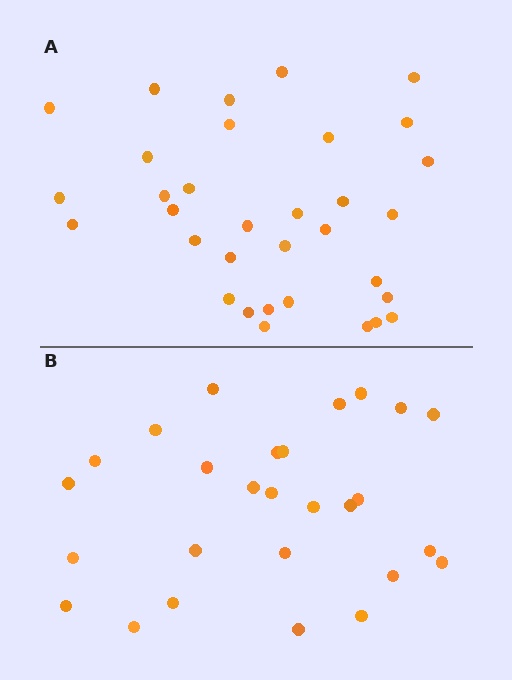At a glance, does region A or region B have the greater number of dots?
Region A (the top region) has more dots.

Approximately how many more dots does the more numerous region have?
Region A has about 6 more dots than region B.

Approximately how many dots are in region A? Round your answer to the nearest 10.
About 30 dots. (The exact count is 33, which rounds to 30.)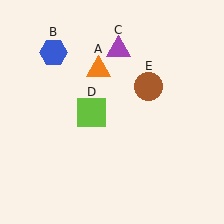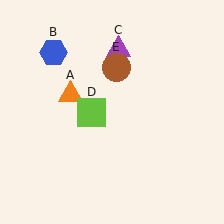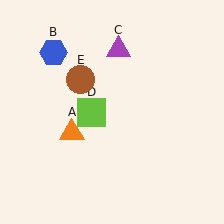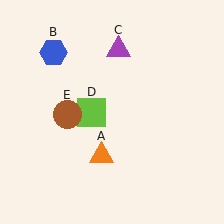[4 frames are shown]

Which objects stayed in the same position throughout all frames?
Blue hexagon (object B) and purple triangle (object C) and lime square (object D) remained stationary.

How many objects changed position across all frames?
2 objects changed position: orange triangle (object A), brown circle (object E).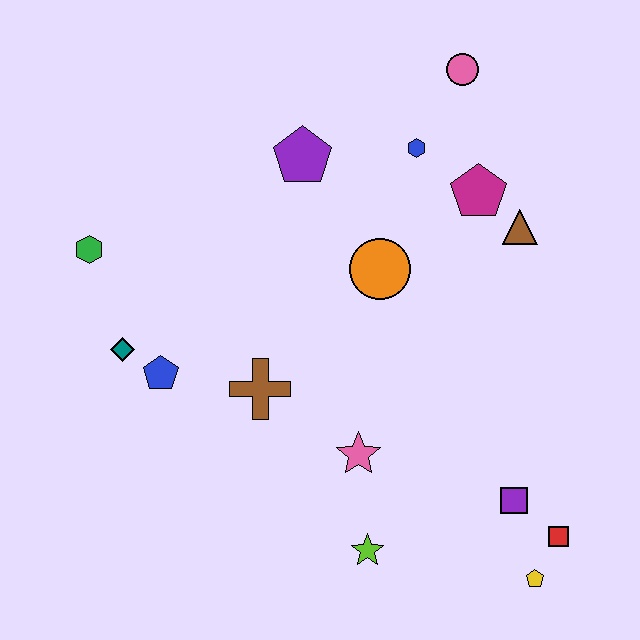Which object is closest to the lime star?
The pink star is closest to the lime star.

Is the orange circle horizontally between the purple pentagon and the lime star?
No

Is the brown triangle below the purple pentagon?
Yes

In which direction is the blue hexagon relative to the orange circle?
The blue hexagon is above the orange circle.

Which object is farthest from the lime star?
The pink circle is farthest from the lime star.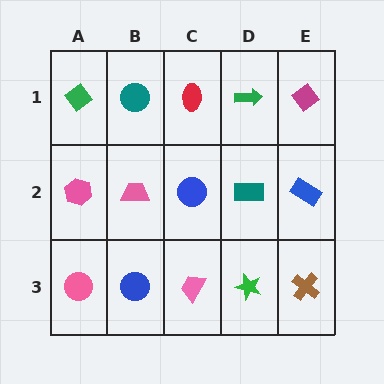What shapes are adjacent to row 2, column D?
A green arrow (row 1, column D), a green star (row 3, column D), a blue circle (row 2, column C), a blue rectangle (row 2, column E).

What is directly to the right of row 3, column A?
A blue circle.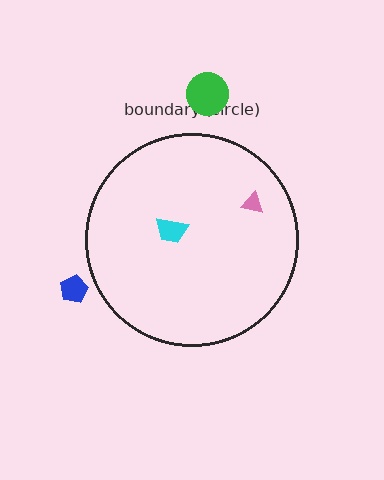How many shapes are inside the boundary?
2 inside, 2 outside.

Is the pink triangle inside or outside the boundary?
Inside.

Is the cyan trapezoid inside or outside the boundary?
Inside.